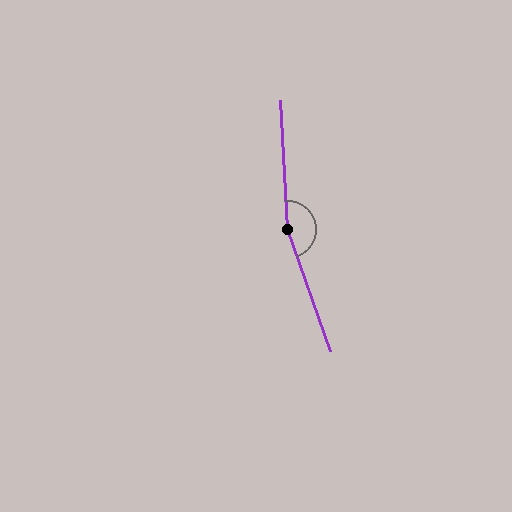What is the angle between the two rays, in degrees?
Approximately 163 degrees.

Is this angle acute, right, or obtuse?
It is obtuse.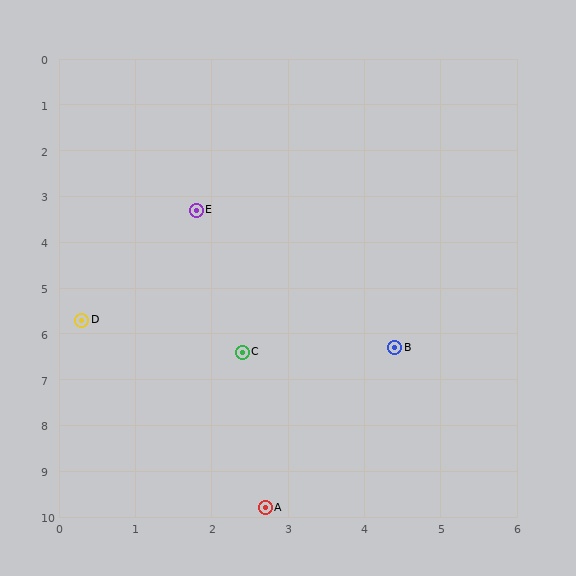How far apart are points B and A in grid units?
Points B and A are about 3.9 grid units apart.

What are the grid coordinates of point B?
Point B is at approximately (4.4, 6.3).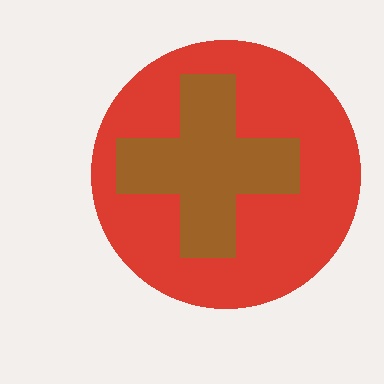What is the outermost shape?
The red circle.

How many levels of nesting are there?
2.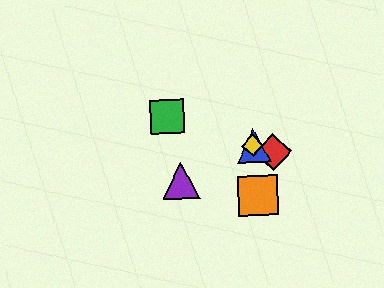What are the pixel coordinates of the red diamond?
The red diamond is at (273, 152).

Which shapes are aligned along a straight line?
The red diamond, the blue triangle, the green square, the yellow diamond are aligned along a straight line.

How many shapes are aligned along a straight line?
4 shapes (the red diamond, the blue triangle, the green square, the yellow diamond) are aligned along a straight line.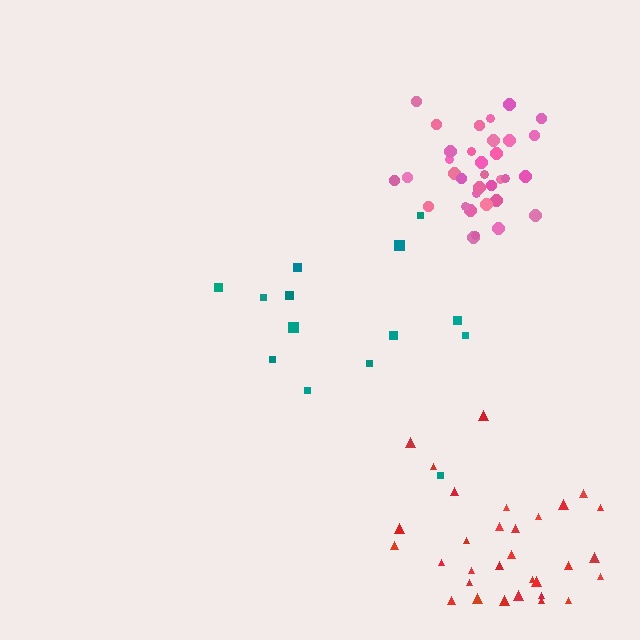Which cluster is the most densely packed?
Pink.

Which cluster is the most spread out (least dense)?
Teal.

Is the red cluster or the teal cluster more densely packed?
Red.